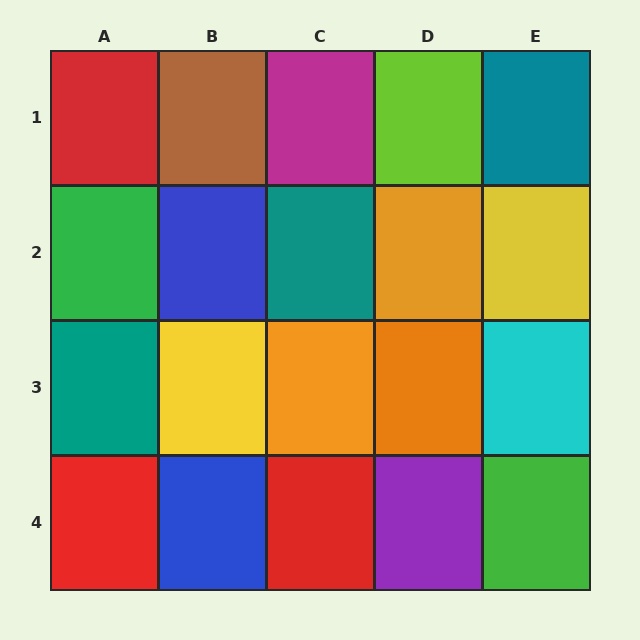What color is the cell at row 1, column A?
Red.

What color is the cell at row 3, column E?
Cyan.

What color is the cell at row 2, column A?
Green.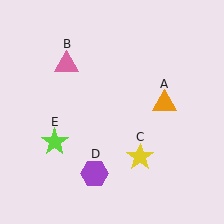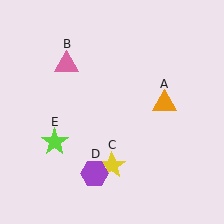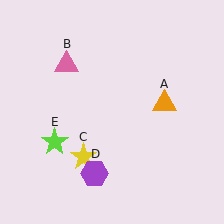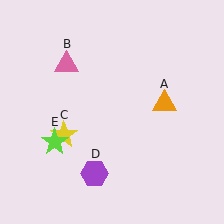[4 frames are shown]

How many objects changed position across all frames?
1 object changed position: yellow star (object C).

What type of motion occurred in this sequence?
The yellow star (object C) rotated clockwise around the center of the scene.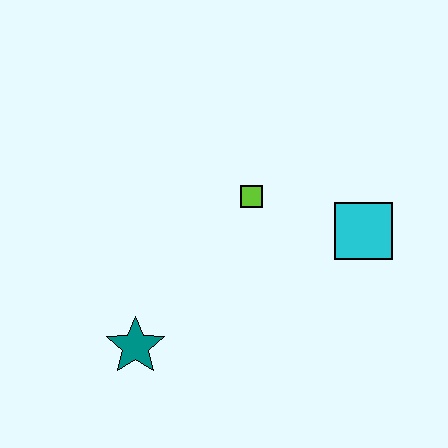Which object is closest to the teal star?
The lime square is closest to the teal star.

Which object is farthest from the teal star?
The cyan square is farthest from the teal star.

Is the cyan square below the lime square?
Yes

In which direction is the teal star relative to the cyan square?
The teal star is to the left of the cyan square.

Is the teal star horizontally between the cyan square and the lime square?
No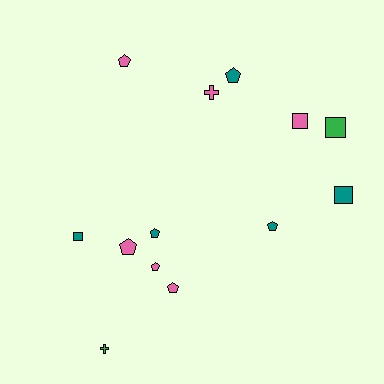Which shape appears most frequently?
Pentagon, with 7 objects.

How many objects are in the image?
There are 13 objects.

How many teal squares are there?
There are 2 teal squares.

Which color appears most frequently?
Pink, with 6 objects.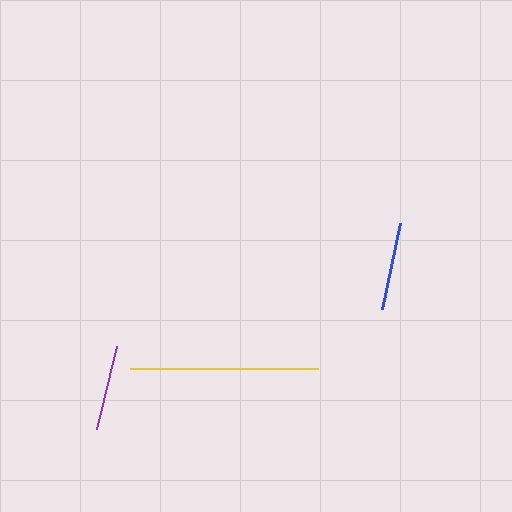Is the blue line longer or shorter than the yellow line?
The yellow line is longer than the blue line.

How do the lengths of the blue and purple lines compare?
The blue and purple lines are approximately the same length.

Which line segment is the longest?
The yellow line is the longest at approximately 187 pixels.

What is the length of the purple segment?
The purple segment is approximately 86 pixels long.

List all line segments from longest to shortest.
From longest to shortest: yellow, blue, purple.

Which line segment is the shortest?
The purple line is the shortest at approximately 86 pixels.